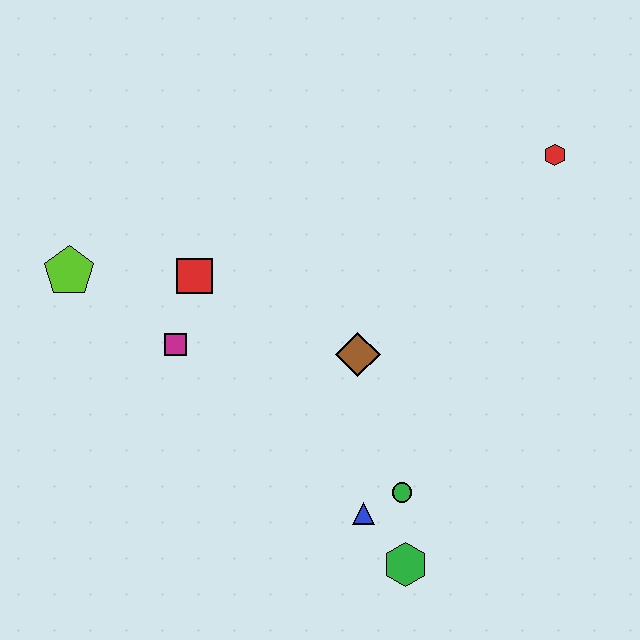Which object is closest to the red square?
The magenta square is closest to the red square.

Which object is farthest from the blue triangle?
The red hexagon is farthest from the blue triangle.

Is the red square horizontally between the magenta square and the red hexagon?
Yes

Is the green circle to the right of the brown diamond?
Yes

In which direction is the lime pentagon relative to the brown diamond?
The lime pentagon is to the left of the brown diamond.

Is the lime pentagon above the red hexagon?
No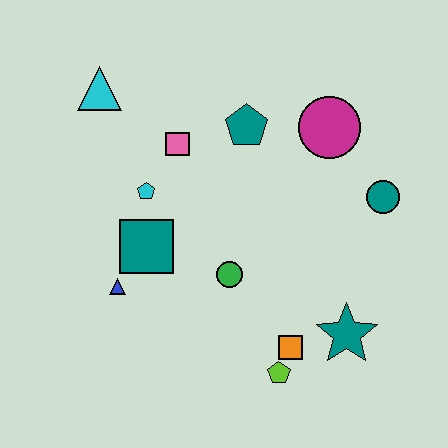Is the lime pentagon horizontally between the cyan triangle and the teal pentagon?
No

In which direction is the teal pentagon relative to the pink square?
The teal pentagon is to the right of the pink square.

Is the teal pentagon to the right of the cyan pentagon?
Yes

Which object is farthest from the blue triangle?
The teal circle is farthest from the blue triangle.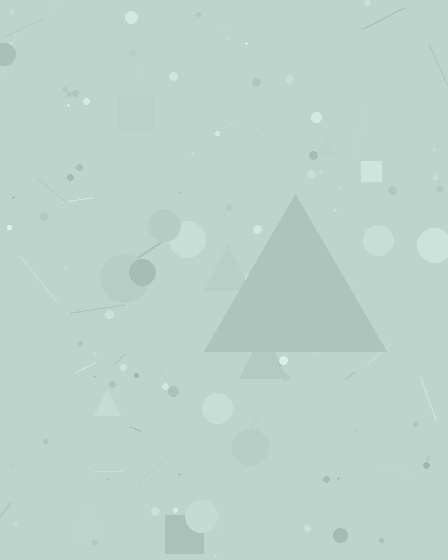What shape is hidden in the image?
A triangle is hidden in the image.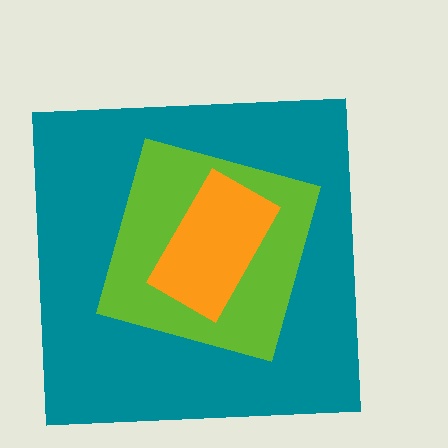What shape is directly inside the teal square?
The lime diamond.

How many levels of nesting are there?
3.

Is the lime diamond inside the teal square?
Yes.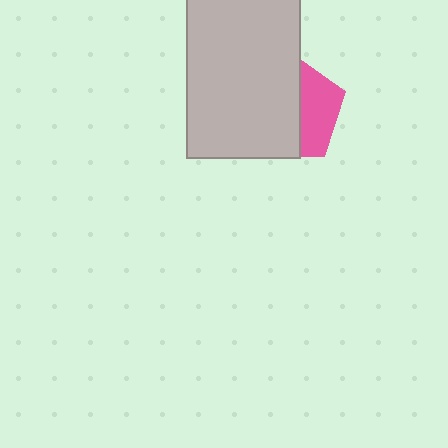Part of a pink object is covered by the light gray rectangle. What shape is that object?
It is a pentagon.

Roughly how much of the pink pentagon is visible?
A small part of it is visible (roughly 36%).